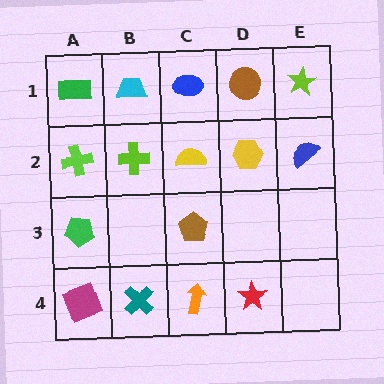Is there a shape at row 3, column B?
No, that cell is empty.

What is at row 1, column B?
A cyan trapezoid.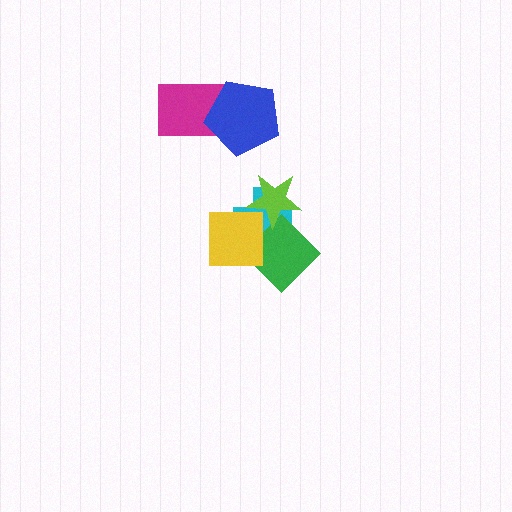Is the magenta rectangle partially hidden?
Yes, it is partially covered by another shape.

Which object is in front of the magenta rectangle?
The blue pentagon is in front of the magenta rectangle.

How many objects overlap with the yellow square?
2 objects overlap with the yellow square.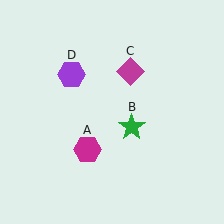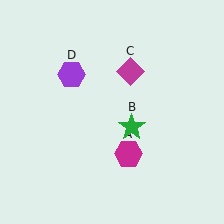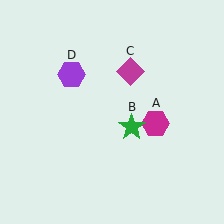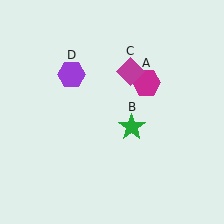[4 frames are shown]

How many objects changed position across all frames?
1 object changed position: magenta hexagon (object A).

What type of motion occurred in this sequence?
The magenta hexagon (object A) rotated counterclockwise around the center of the scene.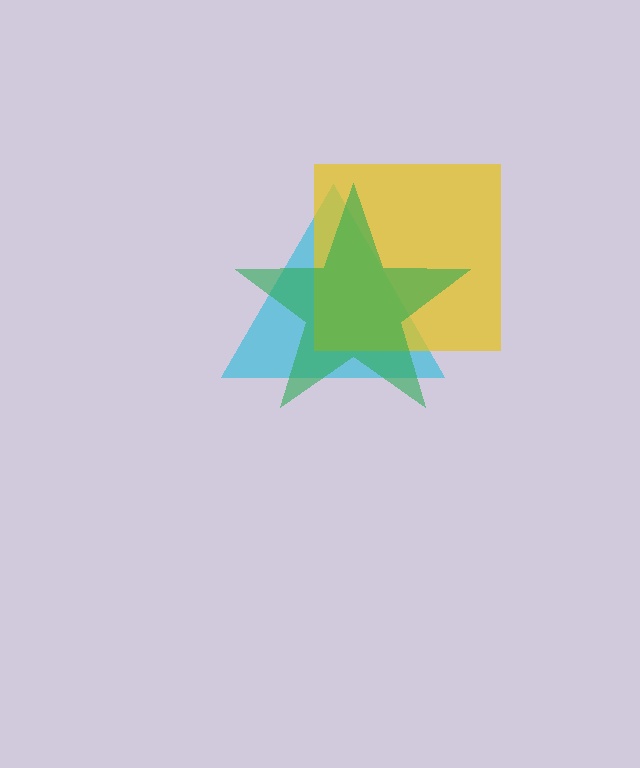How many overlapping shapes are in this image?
There are 3 overlapping shapes in the image.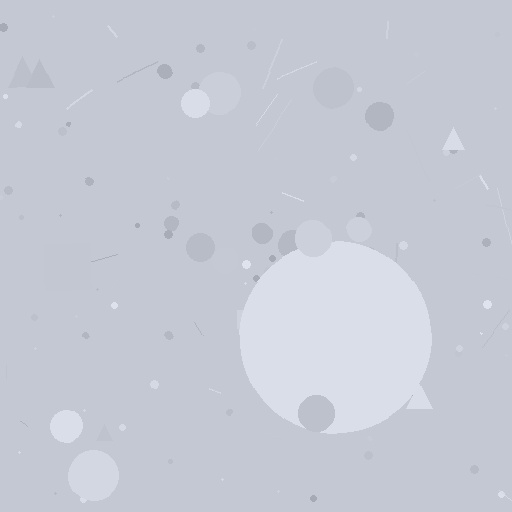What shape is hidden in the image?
A circle is hidden in the image.